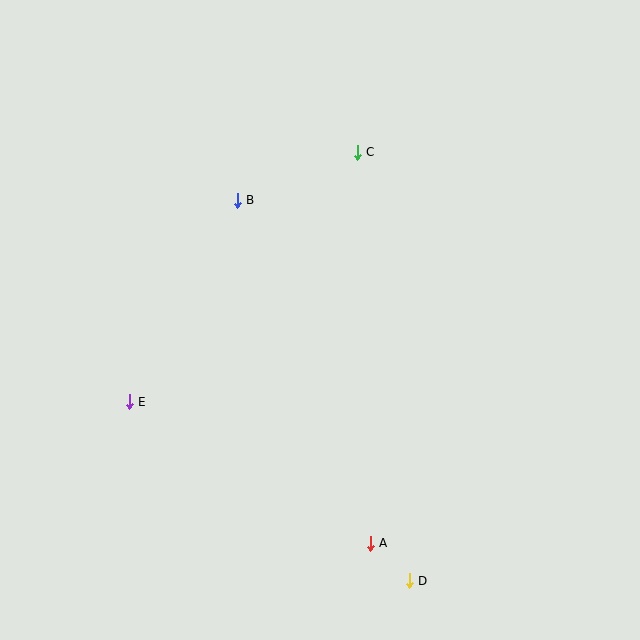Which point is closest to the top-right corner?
Point C is closest to the top-right corner.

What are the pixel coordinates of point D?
Point D is at (409, 581).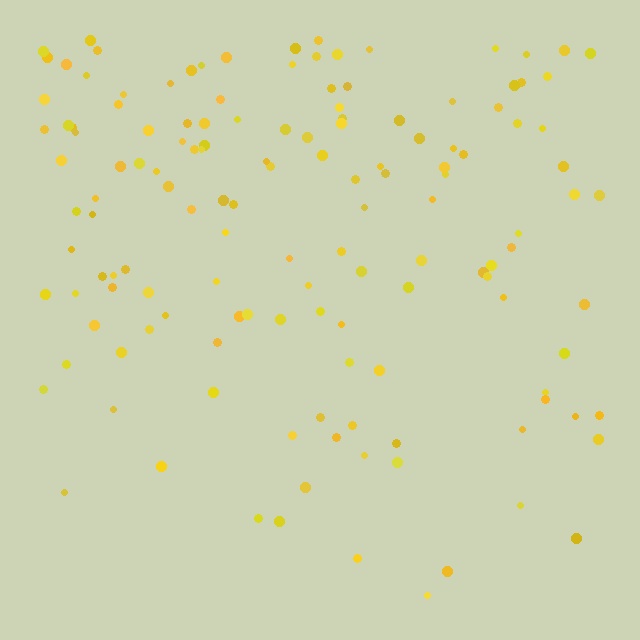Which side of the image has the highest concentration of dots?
The top.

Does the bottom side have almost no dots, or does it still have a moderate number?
Still a moderate number, just noticeably fewer than the top.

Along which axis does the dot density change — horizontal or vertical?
Vertical.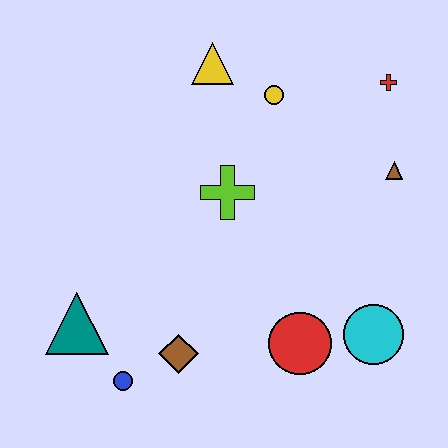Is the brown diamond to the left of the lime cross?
Yes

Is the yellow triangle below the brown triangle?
No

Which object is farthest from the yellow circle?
The blue circle is farthest from the yellow circle.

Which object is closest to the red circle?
The cyan circle is closest to the red circle.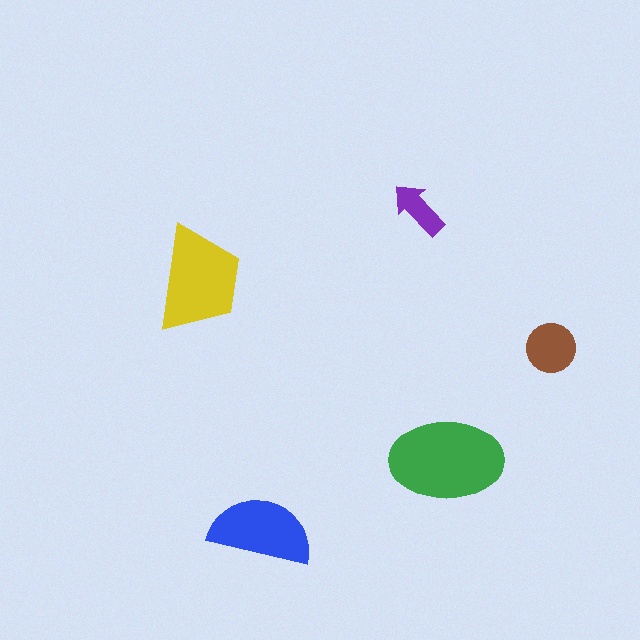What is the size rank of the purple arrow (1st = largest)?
5th.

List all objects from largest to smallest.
The green ellipse, the yellow trapezoid, the blue semicircle, the brown circle, the purple arrow.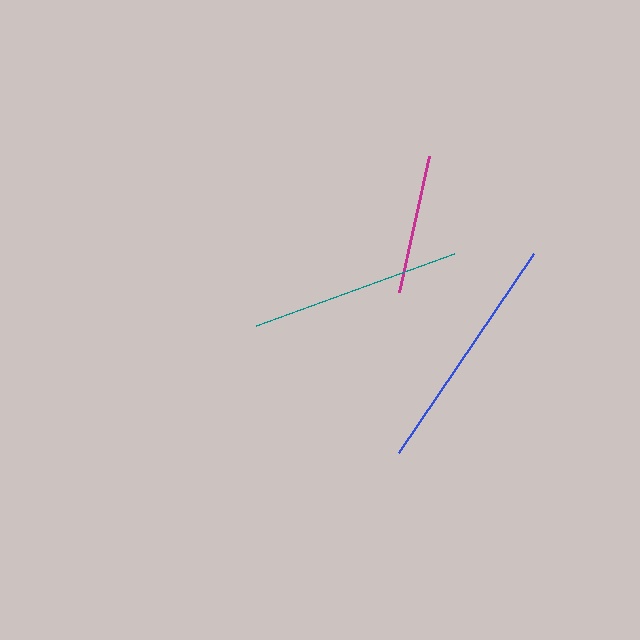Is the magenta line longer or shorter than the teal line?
The teal line is longer than the magenta line.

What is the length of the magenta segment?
The magenta segment is approximately 139 pixels long.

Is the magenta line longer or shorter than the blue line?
The blue line is longer than the magenta line.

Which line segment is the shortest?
The magenta line is the shortest at approximately 139 pixels.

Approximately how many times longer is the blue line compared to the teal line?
The blue line is approximately 1.1 times the length of the teal line.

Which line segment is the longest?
The blue line is the longest at approximately 241 pixels.